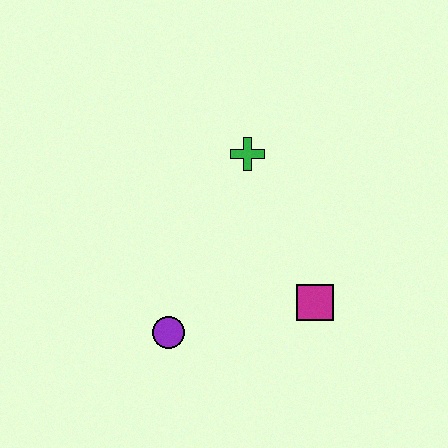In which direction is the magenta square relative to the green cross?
The magenta square is below the green cross.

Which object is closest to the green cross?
The magenta square is closest to the green cross.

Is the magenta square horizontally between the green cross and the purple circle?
No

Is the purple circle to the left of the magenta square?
Yes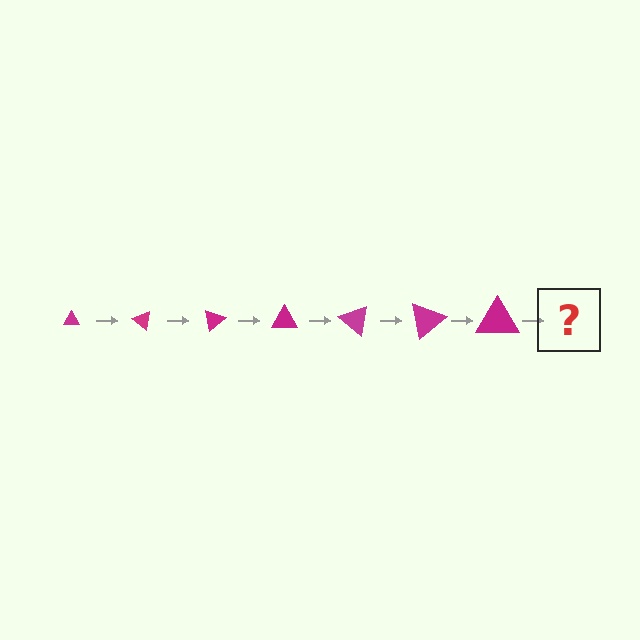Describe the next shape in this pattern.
It should be a triangle, larger than the previous one and rotated 280 degrees from the start.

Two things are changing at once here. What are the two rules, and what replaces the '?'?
The two rules are that the triangle grows larger each step and it rotates 40 degrees each step. The '?' should be a triangle, larger than the previous one and rotated 280 degrees from the start.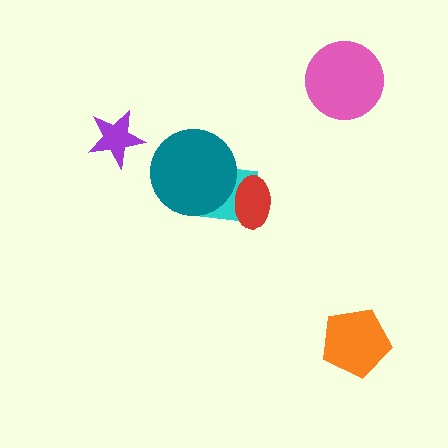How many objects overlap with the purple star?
0 objects overlap with the purple star.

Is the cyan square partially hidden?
Yes, it is partially covered by another shape.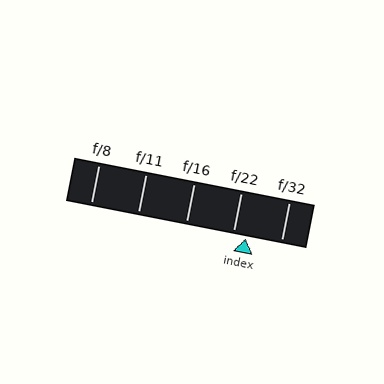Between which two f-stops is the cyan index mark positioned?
The index mark is between f/22 and f/32.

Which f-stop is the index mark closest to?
The index mark is closest to f/22.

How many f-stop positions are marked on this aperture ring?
There are 5 f-stop positions marked.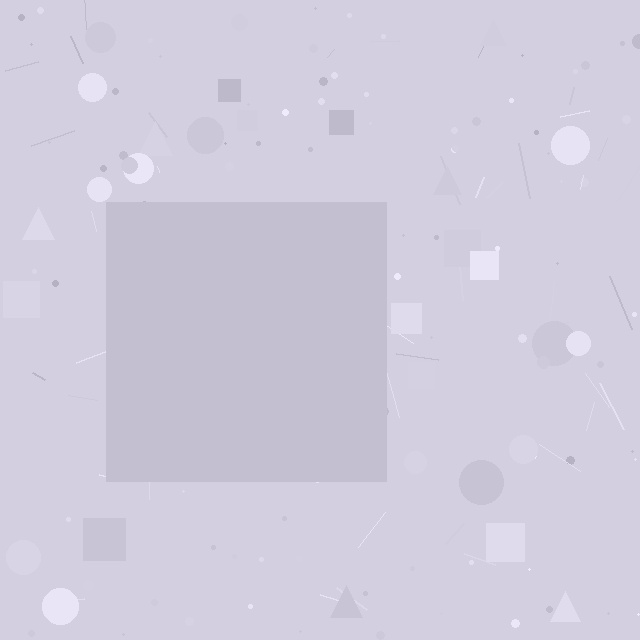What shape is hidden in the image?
A square is hidden in the image.